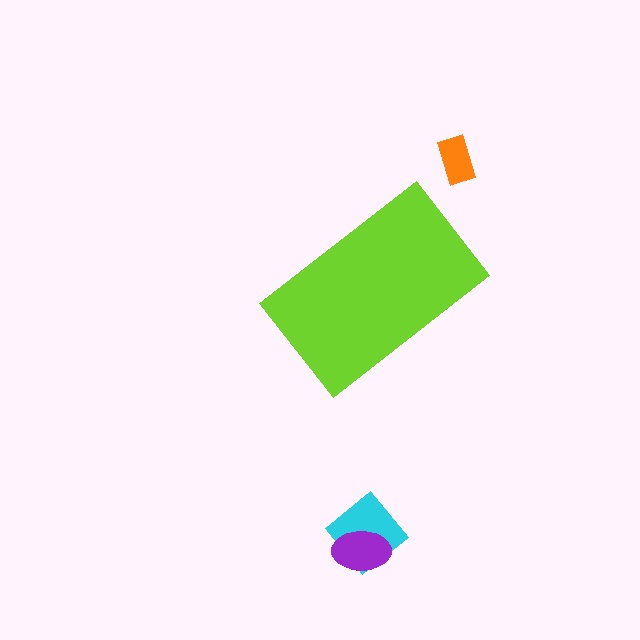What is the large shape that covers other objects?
A lime rectangle.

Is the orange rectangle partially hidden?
No, the orange rectangle is fully visible.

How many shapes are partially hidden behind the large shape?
0 shapes are partially hidden.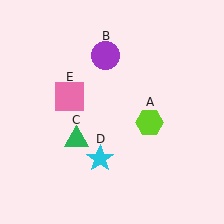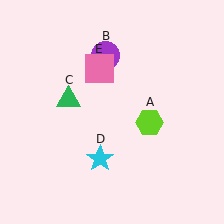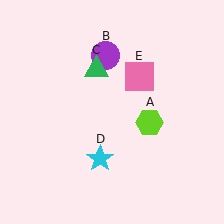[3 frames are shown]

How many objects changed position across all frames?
2 objects changed position: green triangle (object C), pink square (object E).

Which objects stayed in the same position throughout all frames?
Lime hexagon (object A) and purple circle (object B) and cyan star (object D) remained stationary.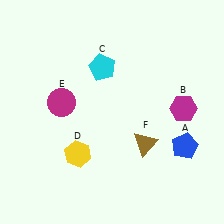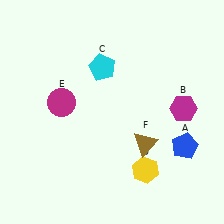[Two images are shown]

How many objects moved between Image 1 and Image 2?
1 object moved between the two images.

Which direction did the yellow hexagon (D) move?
The yellow hexagon (D) moved right.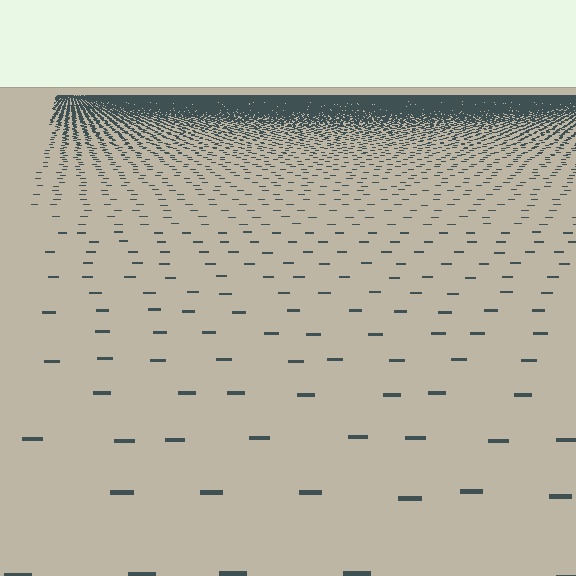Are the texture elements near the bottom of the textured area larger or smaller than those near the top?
Larger. Near the bottom, elements are closer to the viewer and appear at a bigger on-screen size.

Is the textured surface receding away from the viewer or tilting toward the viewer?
The surface is receding away from the viewer. Texture elements get smaller and denser toward the top.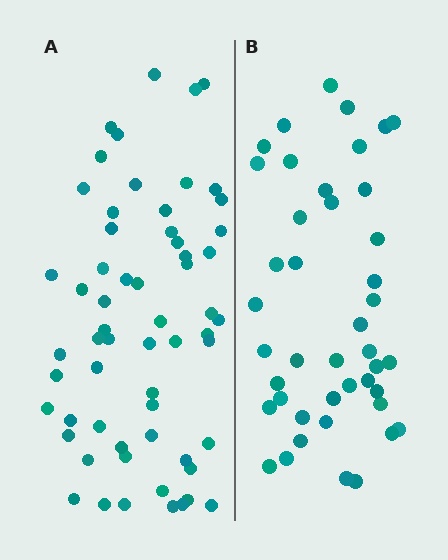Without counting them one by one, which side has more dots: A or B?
Region A (the left region) has more dots.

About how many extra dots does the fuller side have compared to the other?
Region A has approximately 15 more dots than region B.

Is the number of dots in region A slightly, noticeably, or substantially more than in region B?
Region A has noticeably more, but not dramatically so. The ratio is roughly 1.4 to 1.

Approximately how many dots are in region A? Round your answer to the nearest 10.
About 60 dots.